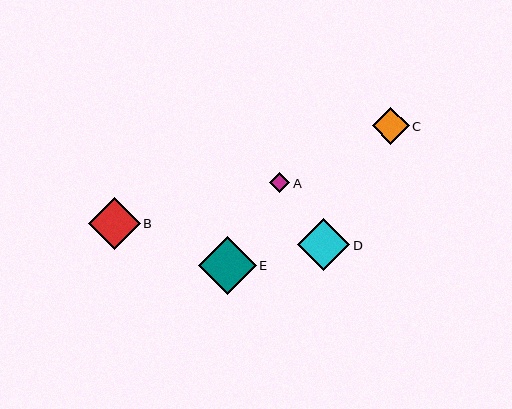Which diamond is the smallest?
Diamond A is the smallest with a size of approximately 21 pixels.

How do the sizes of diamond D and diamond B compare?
Diamond D and diamond B are approximately the same size.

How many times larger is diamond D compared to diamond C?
Diamond D is approximately 1.4 times the size of diamond C.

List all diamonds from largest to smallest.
From largest to smallest: E, D, B, C, A.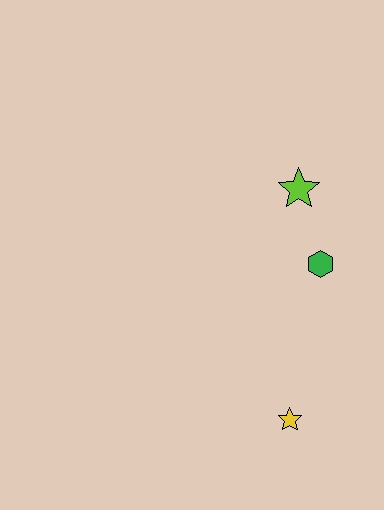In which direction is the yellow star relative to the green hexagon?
The yellow star is below the green hexagon.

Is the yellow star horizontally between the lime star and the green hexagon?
No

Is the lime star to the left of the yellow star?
No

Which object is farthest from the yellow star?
The lime star is farthest from the yellow star.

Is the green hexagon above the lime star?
No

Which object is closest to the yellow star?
The green hexagon is closest to the yellow star.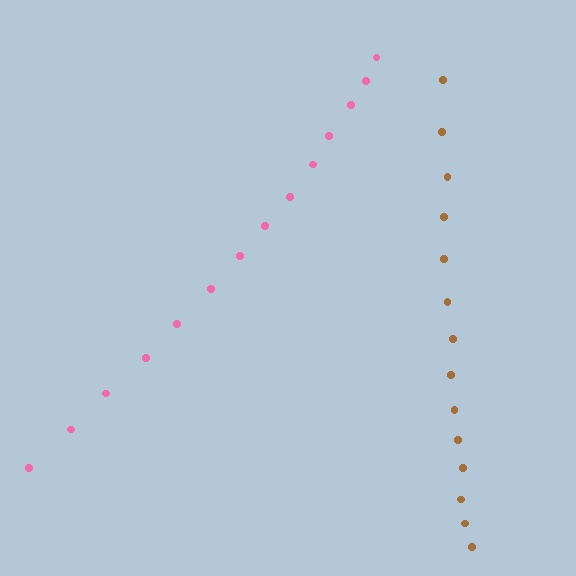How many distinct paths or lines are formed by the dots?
There are 2 distinct paths.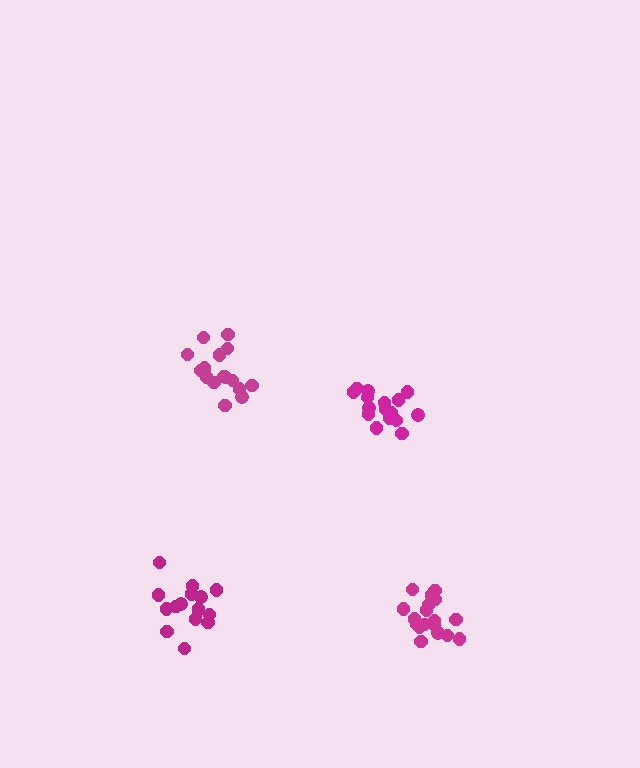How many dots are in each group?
Group 1: 16 dots, Group 2: 18 dots, Group 3: 17 dots, Group 4: 16 dots (67 total).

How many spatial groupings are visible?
There are 4 spatial groupings.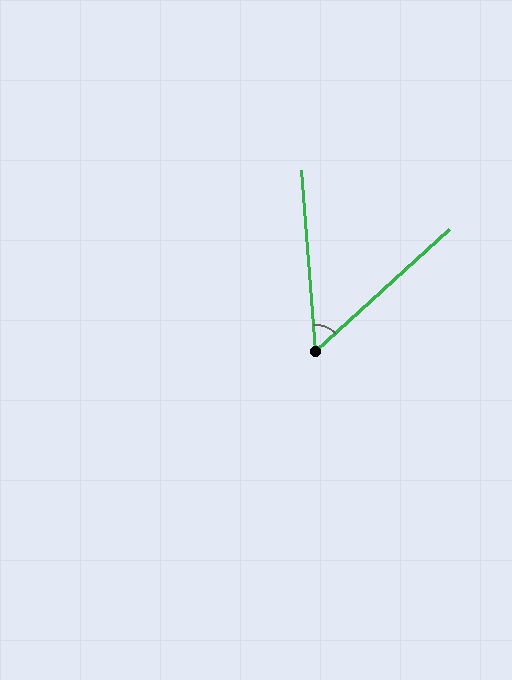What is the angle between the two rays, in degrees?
Approximately 52 degrees.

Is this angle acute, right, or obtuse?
It is acute.